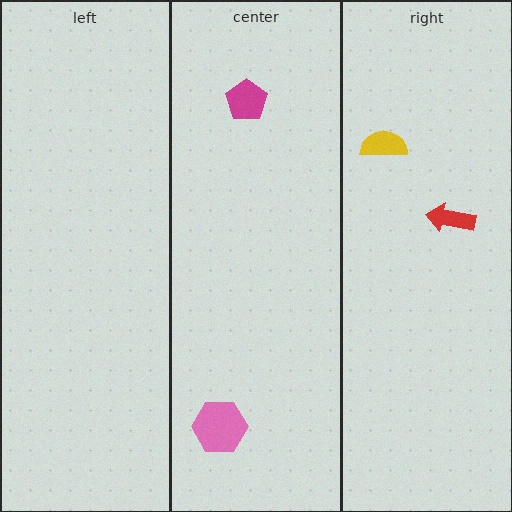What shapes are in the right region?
The red arrow, the yellow semicircle.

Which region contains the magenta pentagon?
The center region.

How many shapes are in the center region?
2.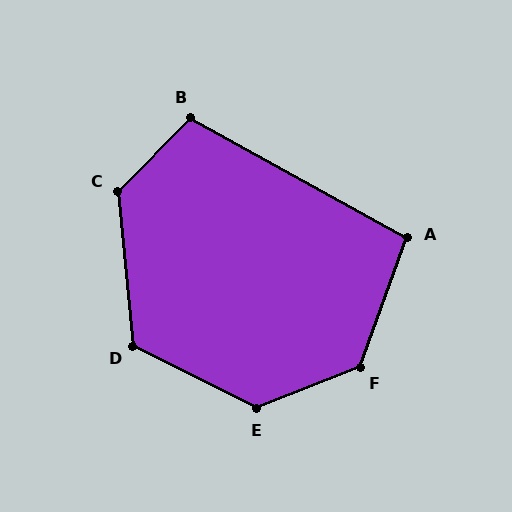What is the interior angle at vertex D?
Approximately 122 degrees (obtuse).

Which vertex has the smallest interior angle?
A, at approximately 99 degrees.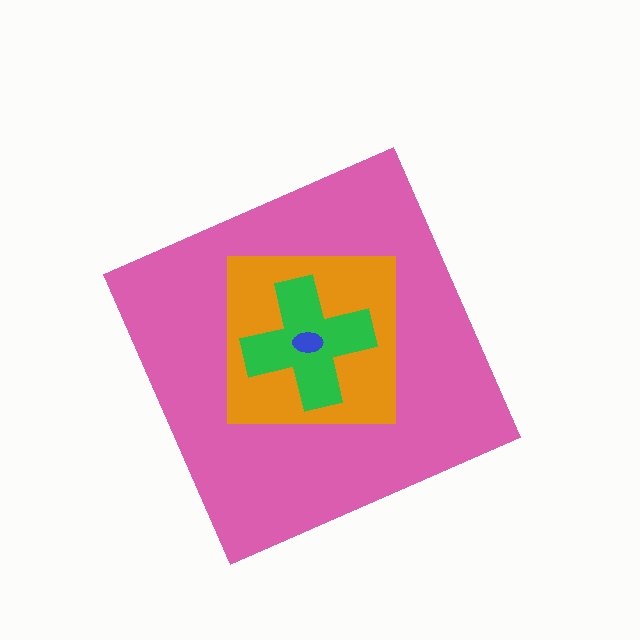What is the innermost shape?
The blue ellipse.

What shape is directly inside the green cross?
The blue ellipse.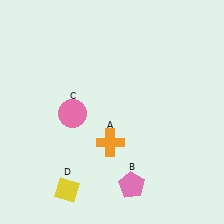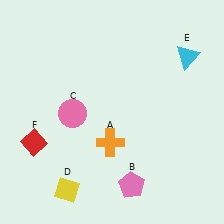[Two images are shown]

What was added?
A cyan triangle (E), a red diamond (F) were added in Image 2.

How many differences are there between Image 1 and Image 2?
There are 2 differences between the two images.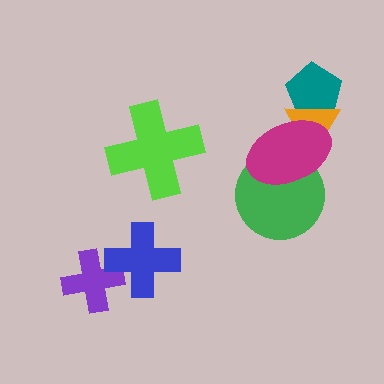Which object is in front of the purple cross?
The blue cross is in front of the purple cross.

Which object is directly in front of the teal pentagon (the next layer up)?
The orange triangle is directly in front of the teal pentagon.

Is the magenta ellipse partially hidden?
No, no other shape covers it.